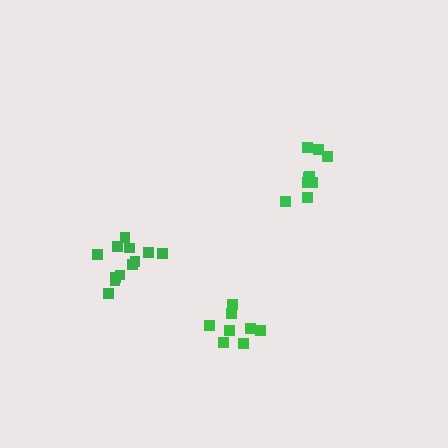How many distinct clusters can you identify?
There are 3 distinct clusters.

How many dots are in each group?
Group 1: 9 dots, Group 2: 8 dots, Group 3: 12 dots (29 total).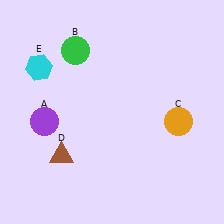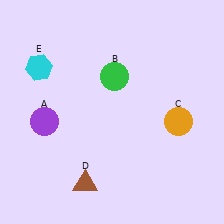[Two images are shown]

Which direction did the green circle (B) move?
The green circle (B) moved right.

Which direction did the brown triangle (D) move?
The brown triangle (D) moved down.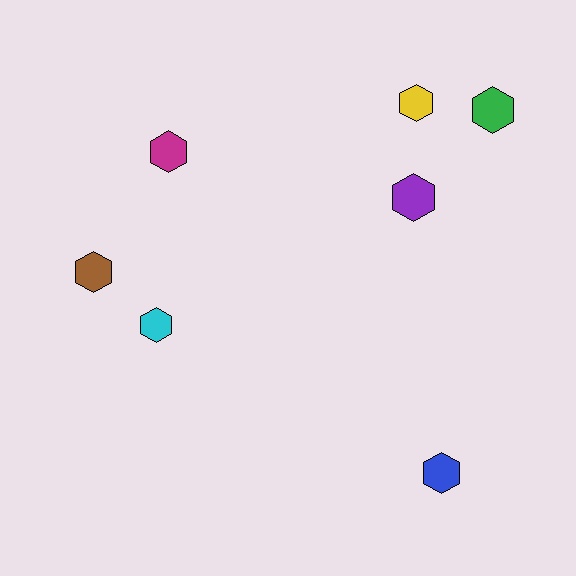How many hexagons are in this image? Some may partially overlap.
There are 7 hexagons.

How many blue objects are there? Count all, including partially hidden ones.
There is 1 blue object.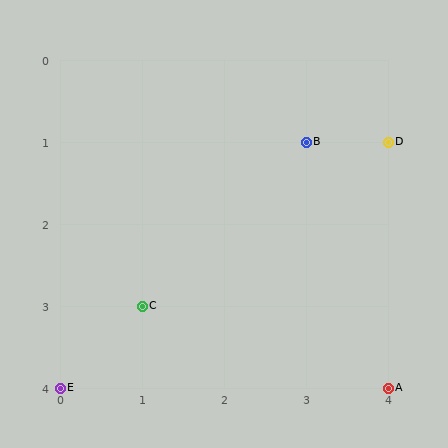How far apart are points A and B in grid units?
Points A and B are 1 column and 3 rows apart (about 3.2 grid units diagonally).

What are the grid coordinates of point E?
Point E is at grid coordinates (0, 4).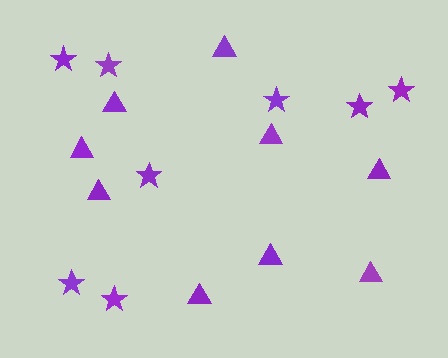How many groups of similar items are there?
There are 2 groups: one group of stars (8) and one group of triangles (9).